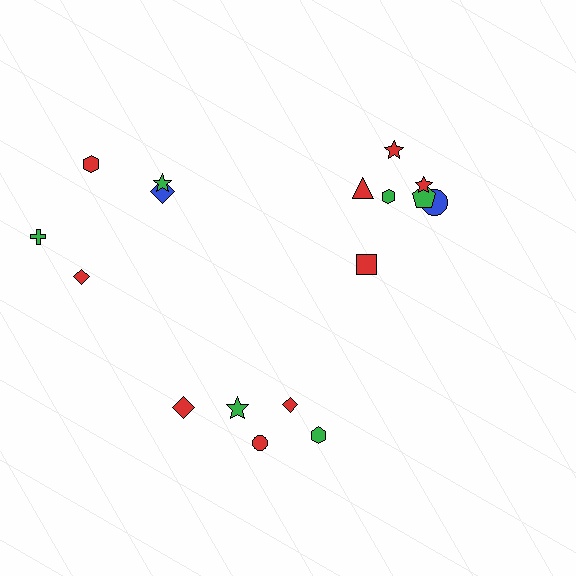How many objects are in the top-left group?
There are 5 objects.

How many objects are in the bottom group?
There are 5 objects.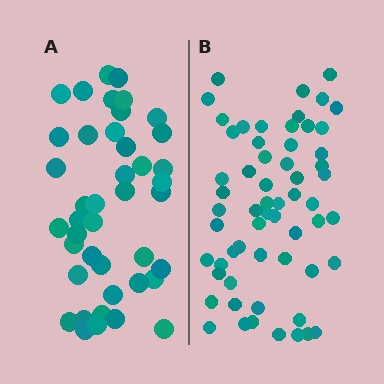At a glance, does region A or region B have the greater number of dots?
Region B (the right region) has more dots.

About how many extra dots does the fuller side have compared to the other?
Region B has approximately 20 more dots than region A.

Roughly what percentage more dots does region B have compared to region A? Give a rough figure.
About 45% more.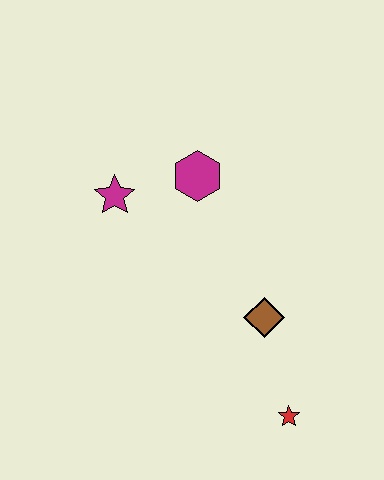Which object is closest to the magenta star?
The magenta hexagon is closest to the magenta star.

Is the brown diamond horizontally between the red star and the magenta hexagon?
Yes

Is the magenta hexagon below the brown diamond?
No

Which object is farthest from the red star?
The magenta star is farthest from the red star.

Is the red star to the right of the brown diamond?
Yes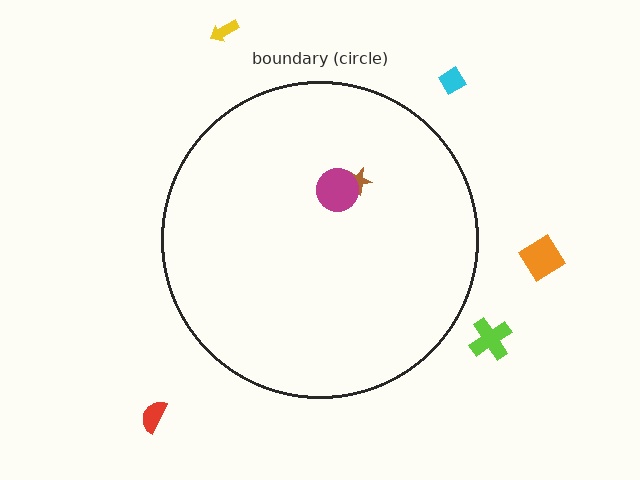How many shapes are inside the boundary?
2 inside, 5 outside.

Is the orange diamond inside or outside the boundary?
Outside.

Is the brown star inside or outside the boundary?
Inside.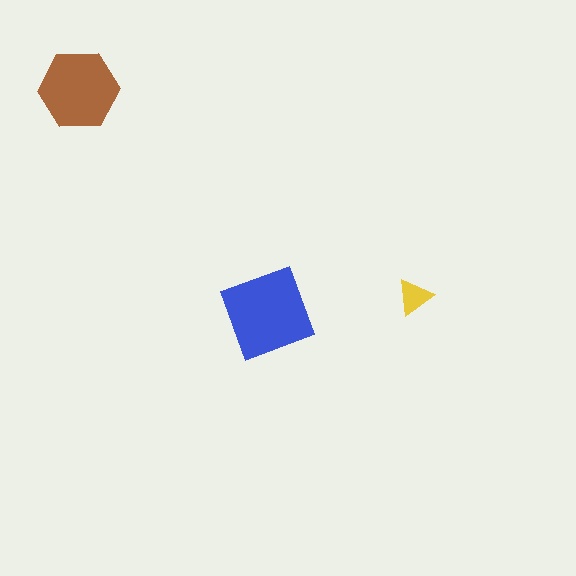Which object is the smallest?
The yellow triangle.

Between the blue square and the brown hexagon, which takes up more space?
The blue square.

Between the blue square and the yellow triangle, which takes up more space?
The blue square.